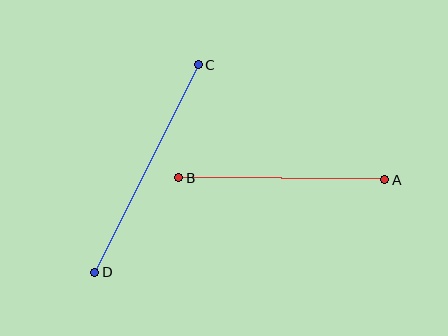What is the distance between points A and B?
The distance is approximately 206 pixels.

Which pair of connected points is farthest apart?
Points C and D are farthest apart.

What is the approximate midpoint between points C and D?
The midpoint is at approximately (146, 168) pixels.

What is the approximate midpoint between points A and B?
The midpoint is at approximately (282, 179) pixels.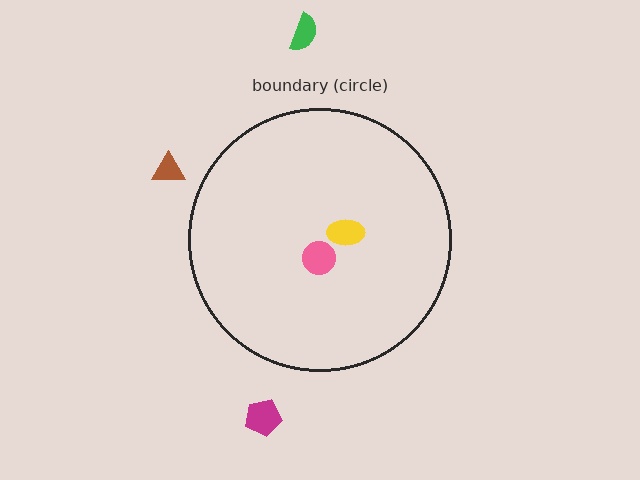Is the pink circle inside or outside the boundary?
Inside.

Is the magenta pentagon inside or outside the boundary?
Outside.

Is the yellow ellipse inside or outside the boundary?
Inside.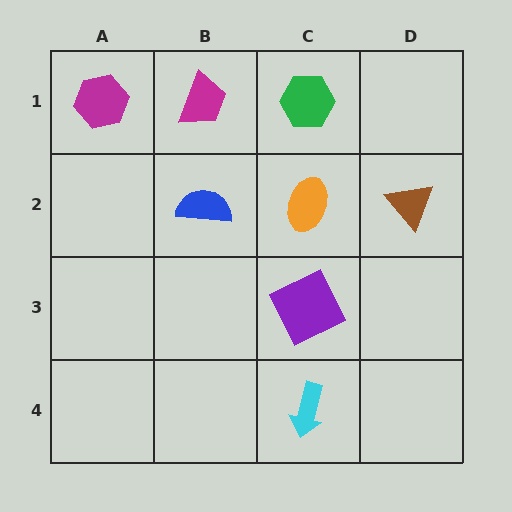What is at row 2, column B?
A blue semicircle.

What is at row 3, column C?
A purple square.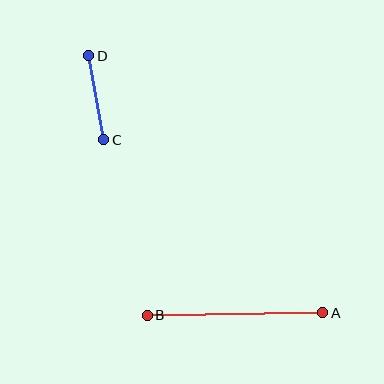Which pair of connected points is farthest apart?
Points A and B are farthest apart.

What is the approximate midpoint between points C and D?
The midpoint is at approximately (96, 98) pixels.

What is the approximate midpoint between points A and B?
The midpoint is at approximately (235, 314) pixels.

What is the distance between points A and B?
The distance is approximately 176 pixels.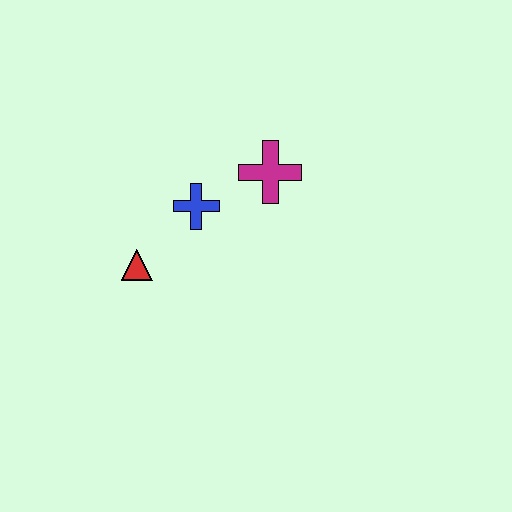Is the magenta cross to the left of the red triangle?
No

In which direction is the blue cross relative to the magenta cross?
The blue cross is to the left of the magenta cross.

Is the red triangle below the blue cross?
Yes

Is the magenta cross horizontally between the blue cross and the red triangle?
No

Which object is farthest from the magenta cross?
The red triangle is farthest from the magenta cross.